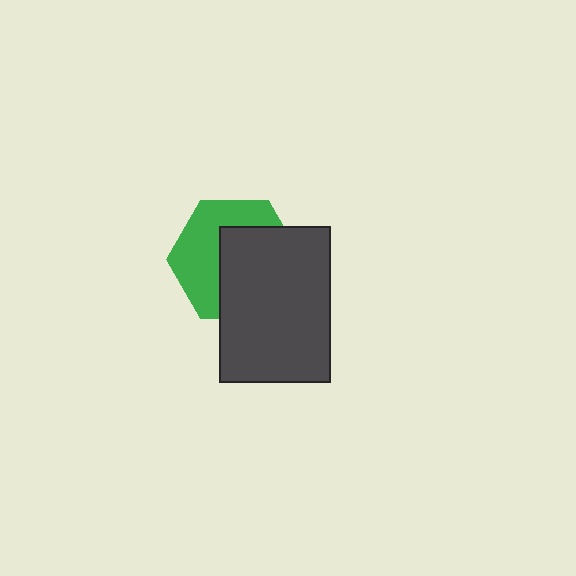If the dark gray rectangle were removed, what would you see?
You would see the complete green hexagon.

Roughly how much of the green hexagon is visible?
About half of it is visible (roughly 47%).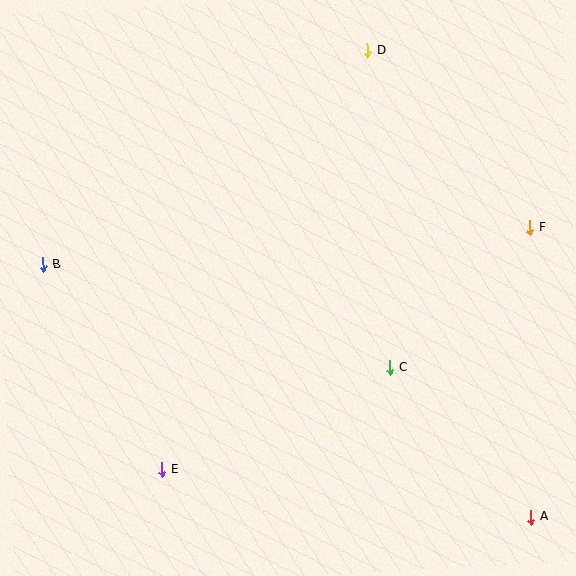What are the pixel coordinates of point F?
Point F is at (530, 228).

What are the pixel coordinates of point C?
Point C is at (390, 368).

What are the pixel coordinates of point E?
Point E is at (162, 470).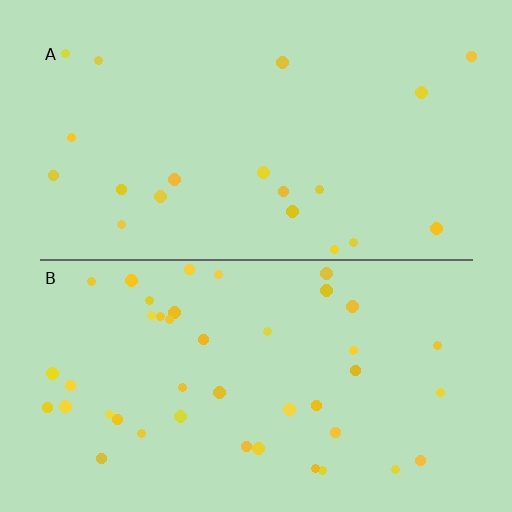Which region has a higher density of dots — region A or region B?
B (the bottom).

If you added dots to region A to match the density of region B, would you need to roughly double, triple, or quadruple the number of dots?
Approximately double.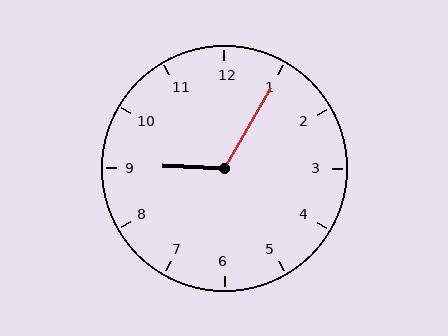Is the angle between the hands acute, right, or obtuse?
It is obtuse.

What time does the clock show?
9:05.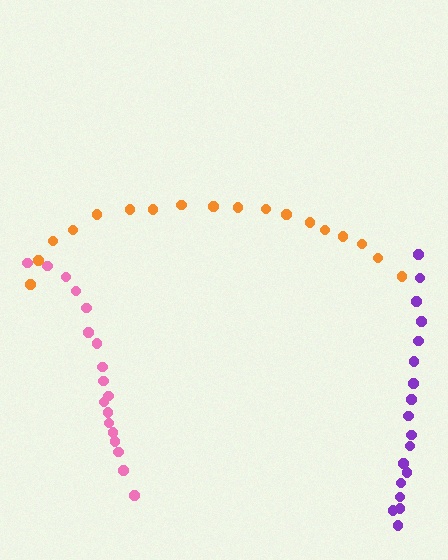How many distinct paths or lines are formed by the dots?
There are 3 distinct paths.